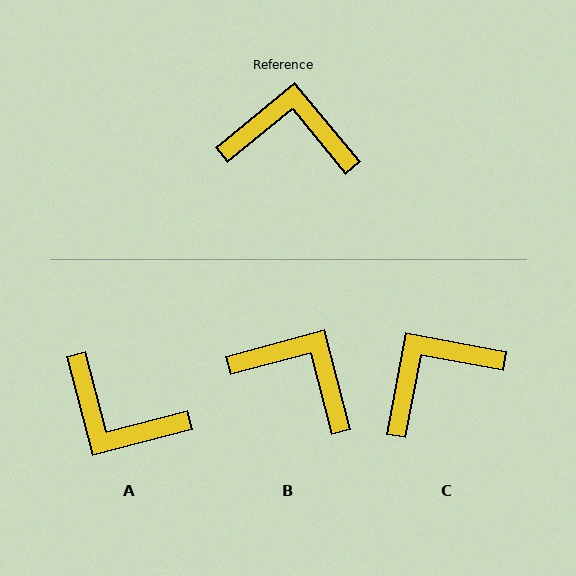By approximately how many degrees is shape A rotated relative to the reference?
Approximately 155 degrees counter-clockwise.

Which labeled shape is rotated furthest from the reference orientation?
A, about 155 degrees away.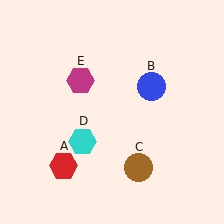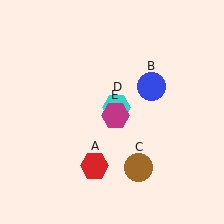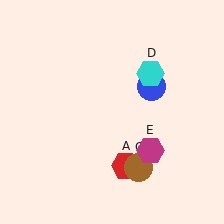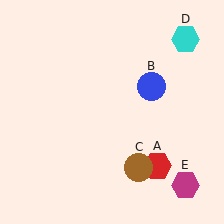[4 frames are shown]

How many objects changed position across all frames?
3 objects changed position: red hexagon (object A), cyan hexagon (object D), magenta hexagon (object E).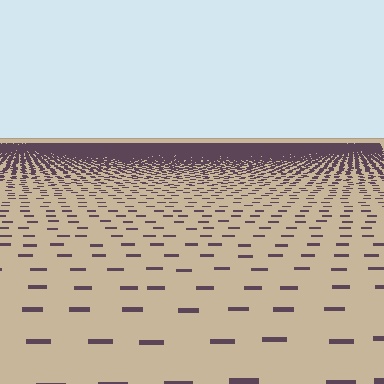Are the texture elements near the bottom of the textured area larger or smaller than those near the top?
Larger. Near the bottom, elements are closer to the viewer and appear at a bigger on-screen size.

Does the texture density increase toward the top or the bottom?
Density increases toward the top.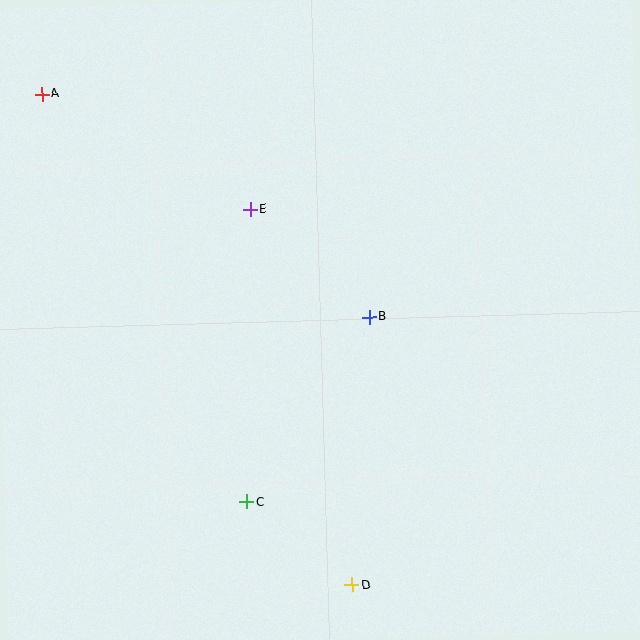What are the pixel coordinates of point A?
Point A is at (42, 94).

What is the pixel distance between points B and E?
The distance between B and E is 160 pixels.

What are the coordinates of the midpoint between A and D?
The midpoint between A and D is at (197, 339).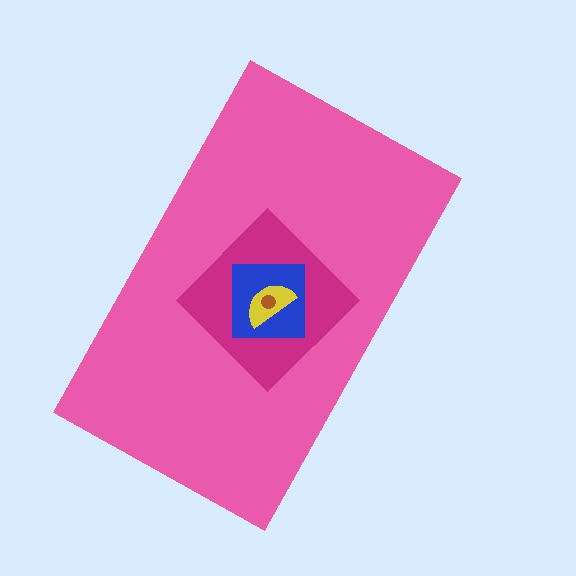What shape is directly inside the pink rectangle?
The magenta diamond.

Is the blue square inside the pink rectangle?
Yes.